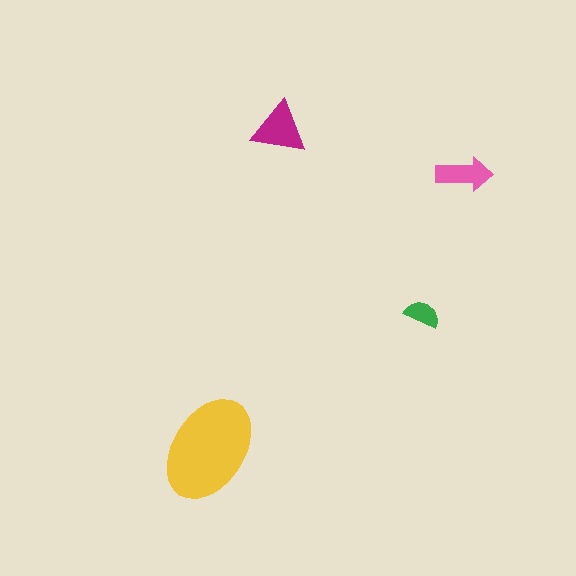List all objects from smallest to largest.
The green semicircle, the pink arrow, the magenta triangle, the yellow ellipse.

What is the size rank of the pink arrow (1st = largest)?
3rd.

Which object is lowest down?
The yellow ellipse is bottommost.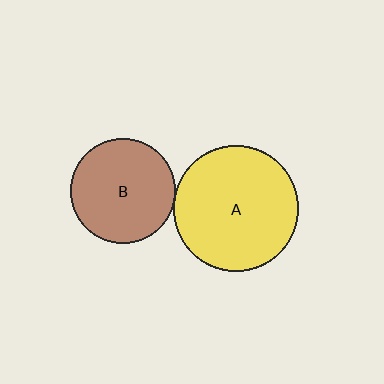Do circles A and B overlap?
Yes.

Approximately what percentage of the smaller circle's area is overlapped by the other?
Approximately 5%.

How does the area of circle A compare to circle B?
Approximately 1.4 times.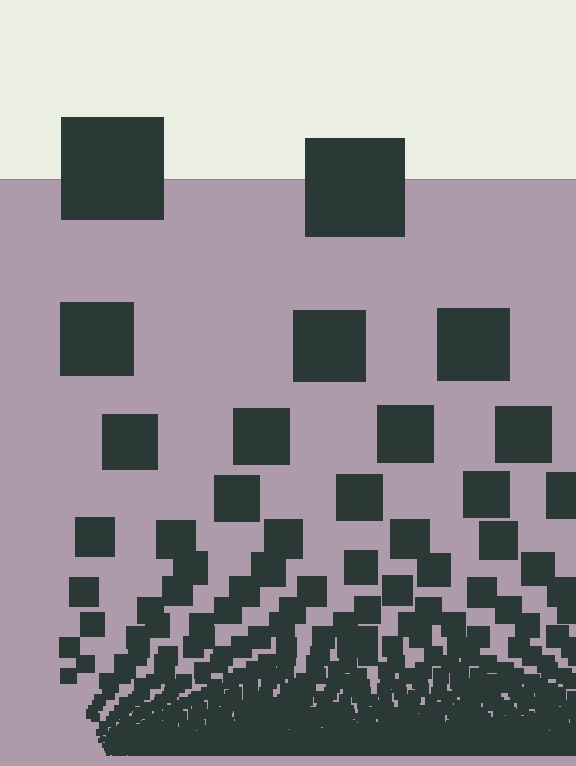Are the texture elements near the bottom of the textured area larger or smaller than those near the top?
Smaller. The gradient is inverted — elements near the bottom are smaller and denser.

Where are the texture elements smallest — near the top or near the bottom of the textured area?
Near the bottom.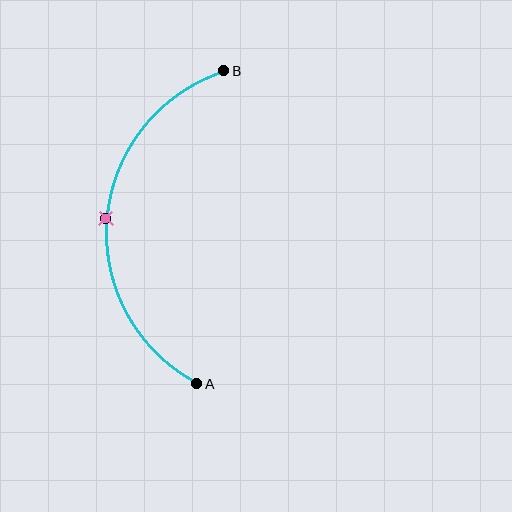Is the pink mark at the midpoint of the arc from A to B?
Yes. The pink mark lies on the arc at equal arc-length from both A and B — it is the arc midpoint.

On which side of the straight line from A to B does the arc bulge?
The arc bulges to the left of the straight line connecting A and B.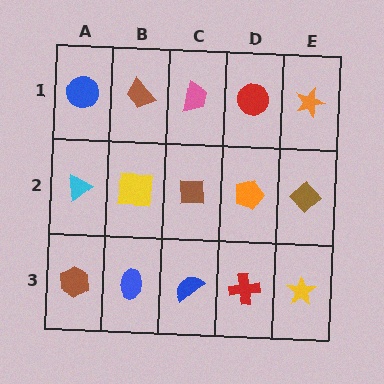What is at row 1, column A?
A blue circle.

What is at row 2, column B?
A yellow square.